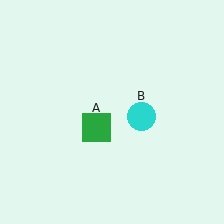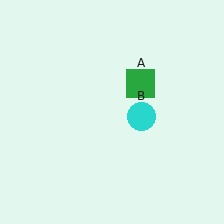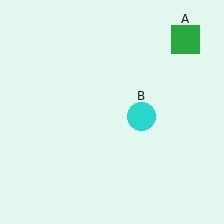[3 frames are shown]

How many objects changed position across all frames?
1 object changed position: green square (object A).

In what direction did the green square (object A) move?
The green square (object A) moved up and to the right.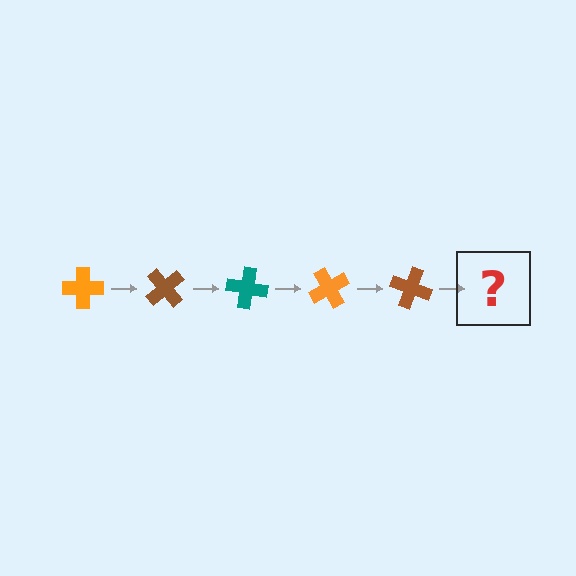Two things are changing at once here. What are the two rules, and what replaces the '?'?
The two rules are that it rotates 50 degrees each step and the color cycles through orange, brown, and teal. The '?' should be a teal cross, rotated 250 degrees from the start.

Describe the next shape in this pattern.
It should be a teal cross, rotated 250 degrees from the start.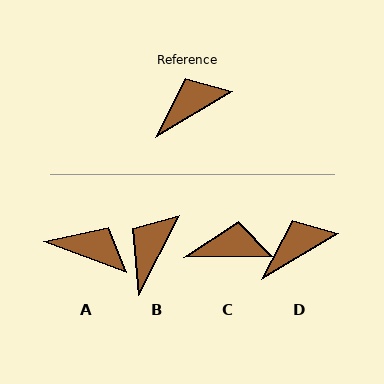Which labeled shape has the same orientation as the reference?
D.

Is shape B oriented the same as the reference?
No, it is off by about 32 degrees.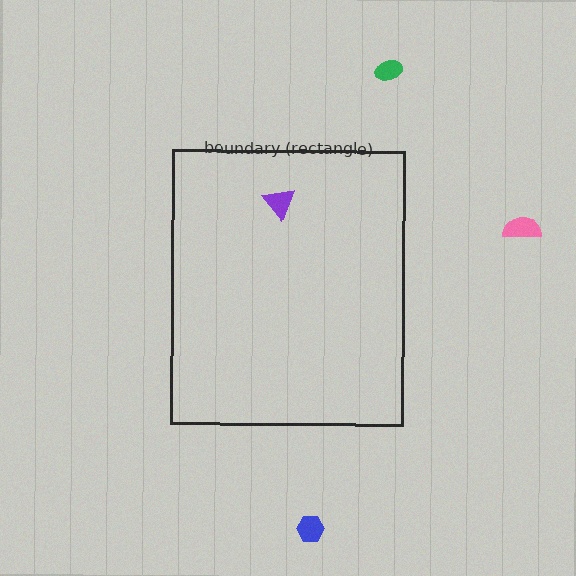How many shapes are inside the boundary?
1 inside, 3 outside.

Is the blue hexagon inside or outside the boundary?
Outside.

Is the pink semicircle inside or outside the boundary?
Outside.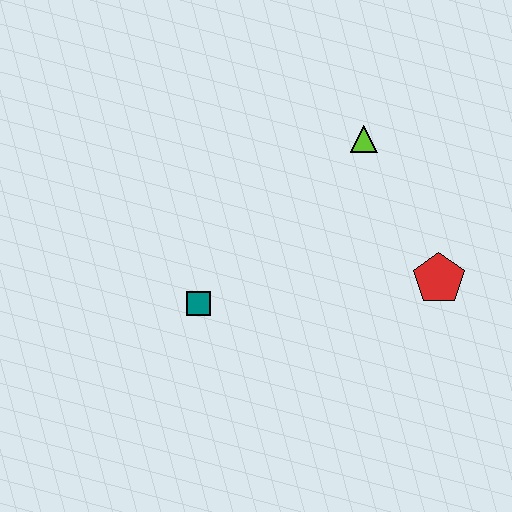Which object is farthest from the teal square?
The red pentagon is farthest from the teal square.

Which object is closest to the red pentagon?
The lime triangle is closest to the red pentagon.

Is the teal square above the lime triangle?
No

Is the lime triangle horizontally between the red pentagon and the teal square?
Yes